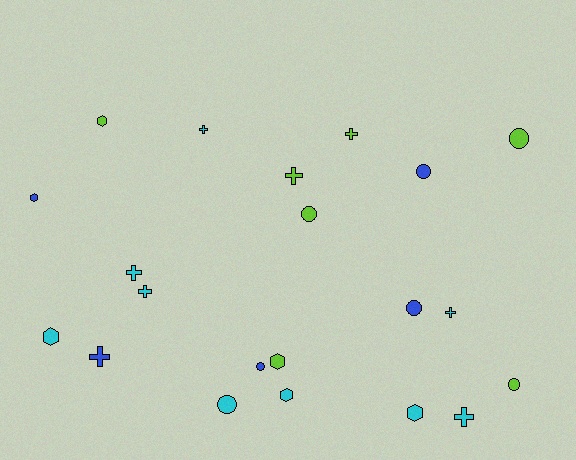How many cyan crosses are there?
There are 5 cyan crosses.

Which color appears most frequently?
Cyan, with 9 objects.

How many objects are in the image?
There are 21 objects.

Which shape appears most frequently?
Cross, with 8 objects.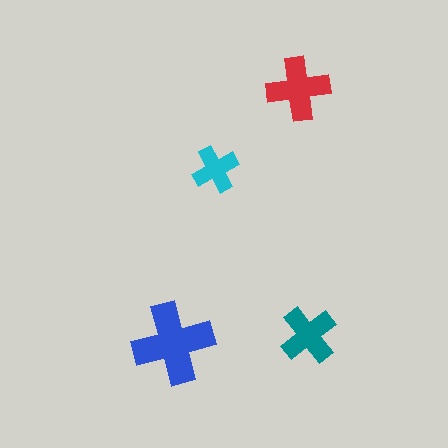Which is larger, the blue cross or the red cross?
The blue one.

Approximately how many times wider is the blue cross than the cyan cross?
About 1.5 times wider.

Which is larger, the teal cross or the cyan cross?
The teal one.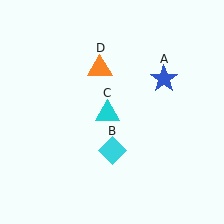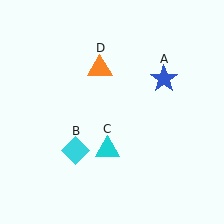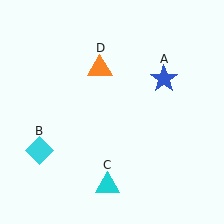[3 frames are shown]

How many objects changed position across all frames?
2 objects changed position: cyan diamond (object B), cyan triangle (object C).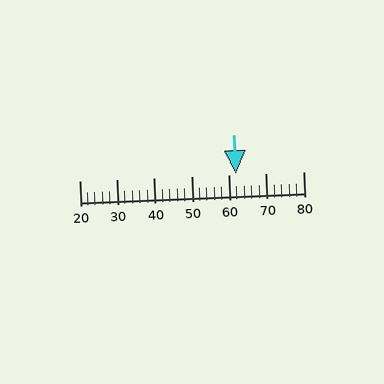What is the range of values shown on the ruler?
The ruler shows values from 20 to 80.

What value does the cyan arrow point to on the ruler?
The cyan arrow points to approximately 62.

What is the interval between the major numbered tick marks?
The major tick marks are spaced 10 units apart.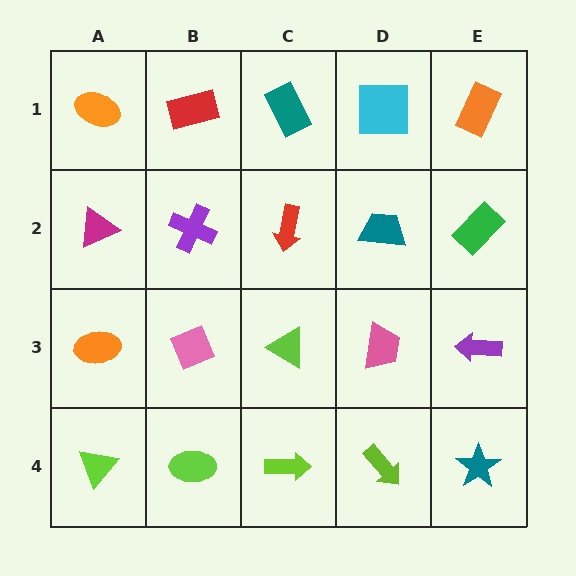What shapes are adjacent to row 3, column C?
A red arrow (row 2, column C), a lime arrow (row 4, column C), a pink diamond (row 3, column B), a pink trapezoid (row 3, column D).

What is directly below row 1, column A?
A magenta triangle.